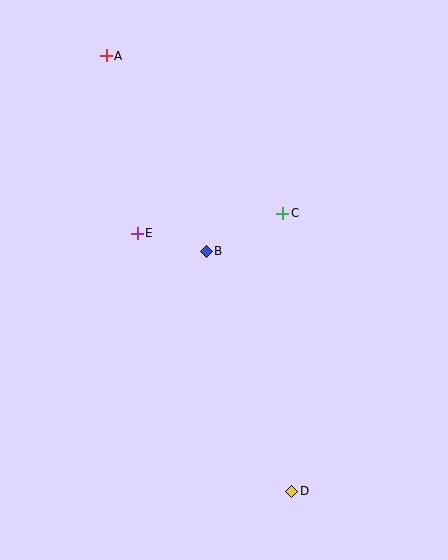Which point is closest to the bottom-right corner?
Point D is closest to the bottom-right corner.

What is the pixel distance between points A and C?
The distance between A and C is 237 pixels.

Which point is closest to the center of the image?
Point B at (206, 251) is closest to the center.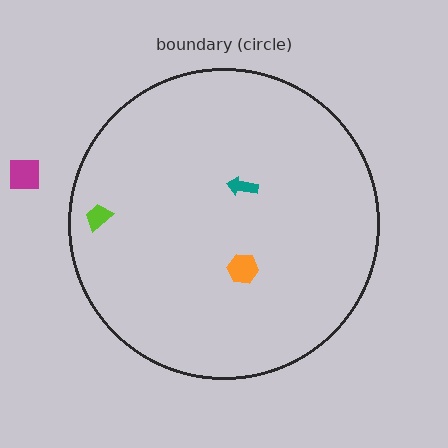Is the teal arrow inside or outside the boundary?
Inside.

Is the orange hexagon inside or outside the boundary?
Inside.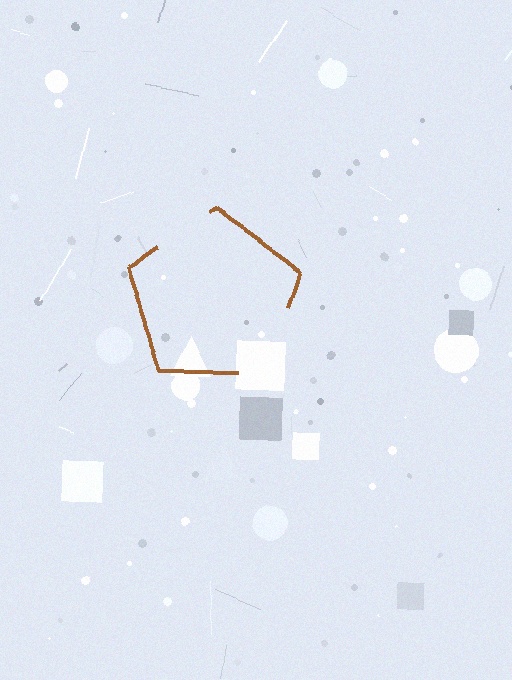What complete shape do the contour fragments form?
The contour fragments form a pentagon.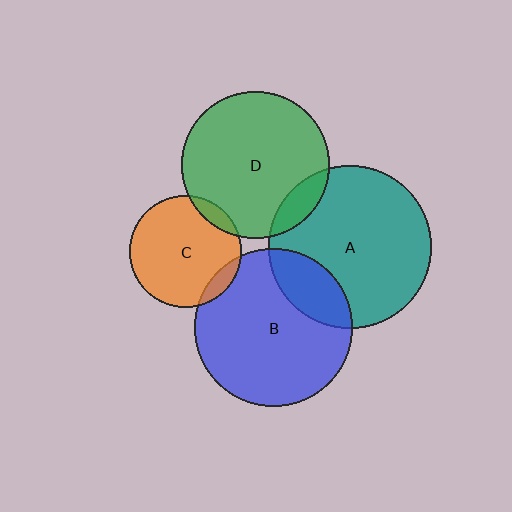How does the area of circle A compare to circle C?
Approximately 2.1 times.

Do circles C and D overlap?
Yes.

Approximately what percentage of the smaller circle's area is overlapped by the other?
Approximately 10%.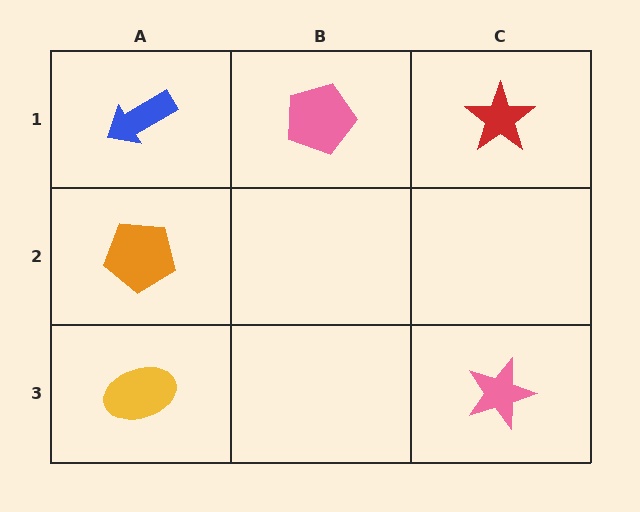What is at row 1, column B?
A pink pentagon.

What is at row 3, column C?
A pink star.